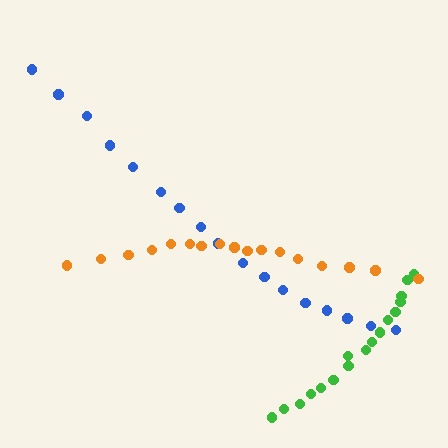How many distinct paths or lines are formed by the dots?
There are 3 distinct paths.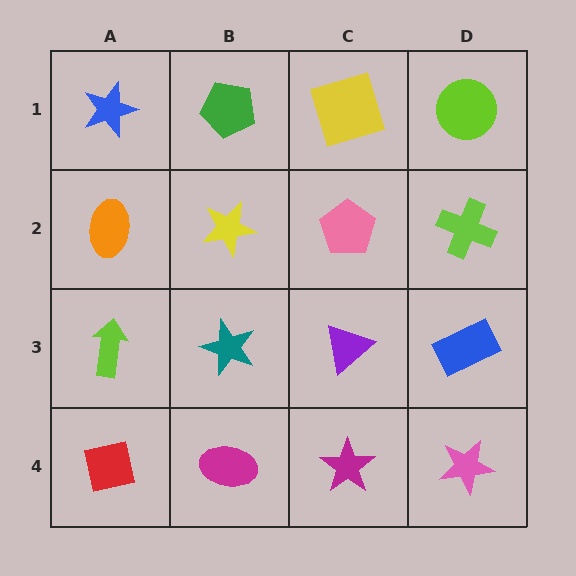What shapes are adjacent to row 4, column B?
A teal star (row 3, column B), a red square (row 4, column A), a magenta star (row 4, column C).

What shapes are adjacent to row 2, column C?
A yellow square (row 1, column C), a purple triangle (row 3, column C), a yellow star (row 2, column B), a lime cross (row 2, column D).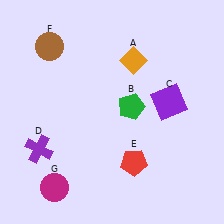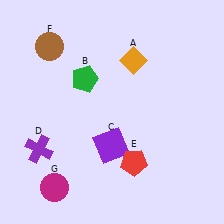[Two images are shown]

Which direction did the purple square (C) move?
The purple square (C) moved left.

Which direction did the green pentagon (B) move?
The green pentagon (B) moved left.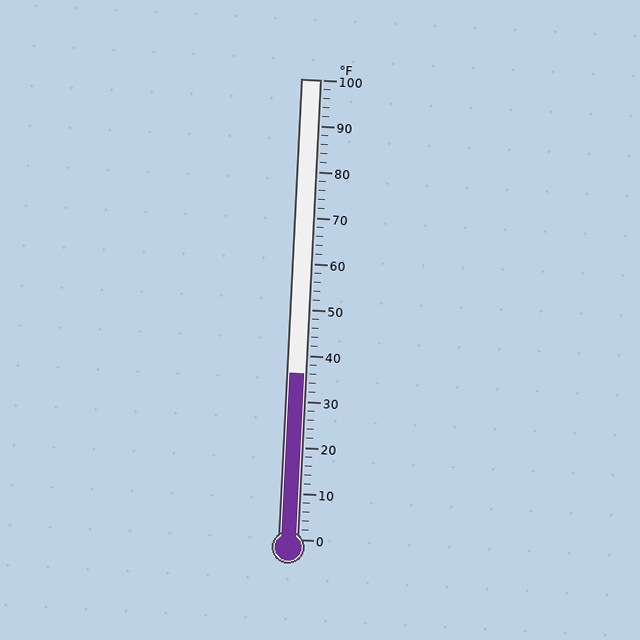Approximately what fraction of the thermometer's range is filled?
The thermometer is filled to approximately 35% of its range.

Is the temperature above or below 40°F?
The temperature is below 40°F.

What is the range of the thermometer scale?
The thermometer scale ranges from 0°F to 100°F.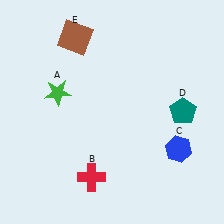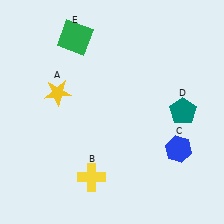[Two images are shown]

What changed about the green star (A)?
In Image 1, A is green. In Image 2, it changed to yellow.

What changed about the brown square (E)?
In Image 1, E is brown. In Image 2, it changed to green.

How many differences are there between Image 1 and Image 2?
There are 3 differences between the two images.